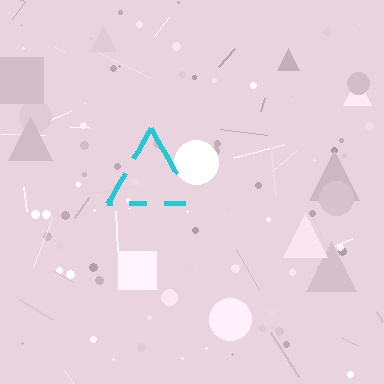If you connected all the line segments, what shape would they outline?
They would outline a triangle.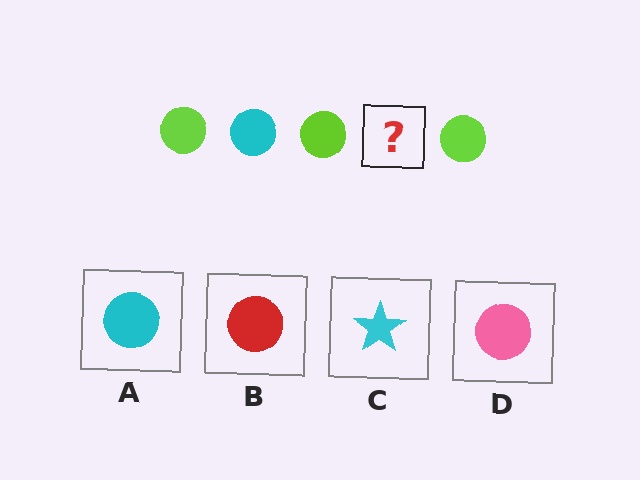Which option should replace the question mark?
Option A.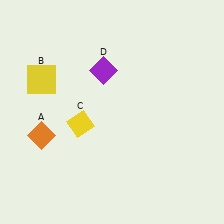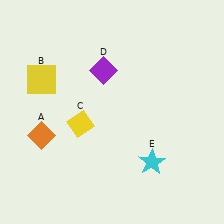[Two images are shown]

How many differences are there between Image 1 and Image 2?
There is 1 difference between the two images.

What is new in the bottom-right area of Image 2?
A cyan star (E) was added in the bottom-right area of Image 2.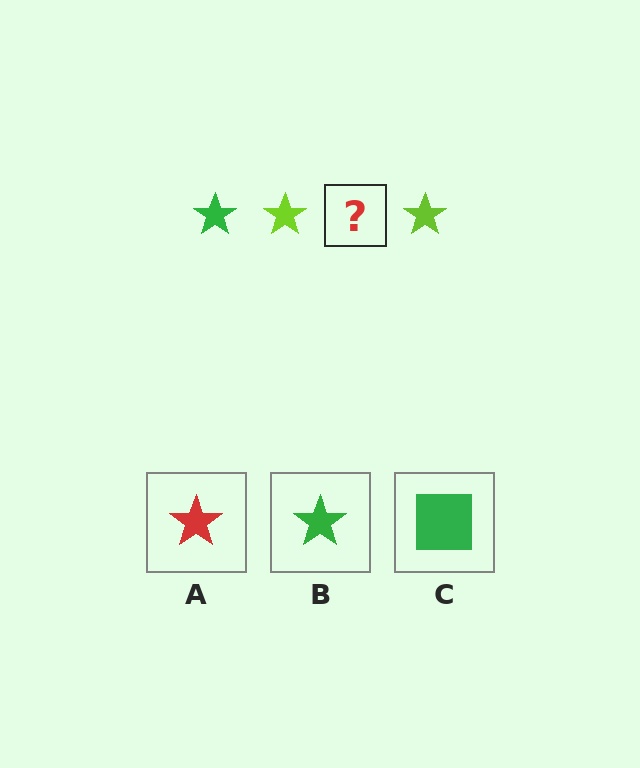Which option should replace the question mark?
Option B.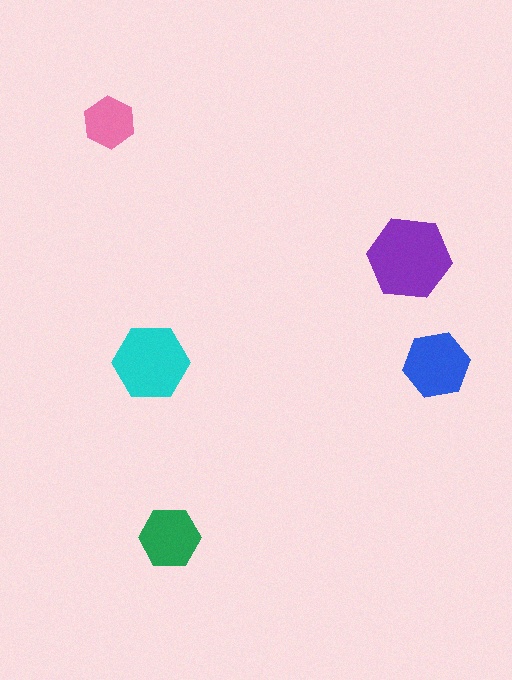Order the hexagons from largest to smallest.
the purple one, the cyan one, the blue one, the green one, the pink one.